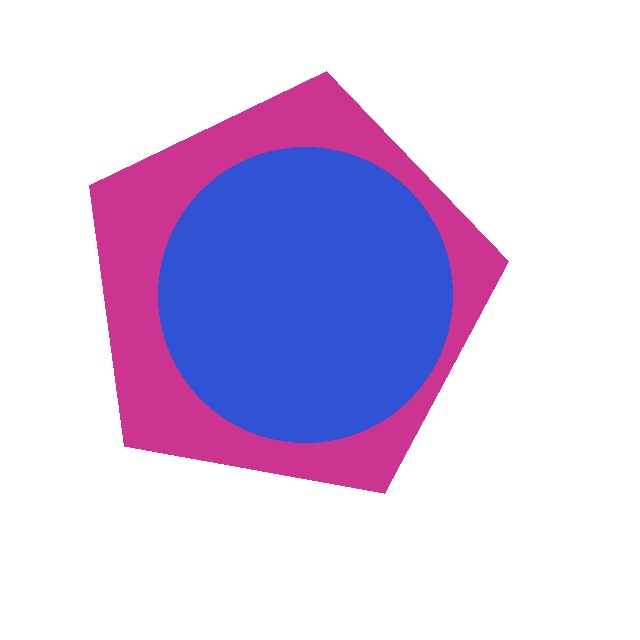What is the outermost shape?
The magenta pentagon.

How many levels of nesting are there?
2.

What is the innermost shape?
The blue circle.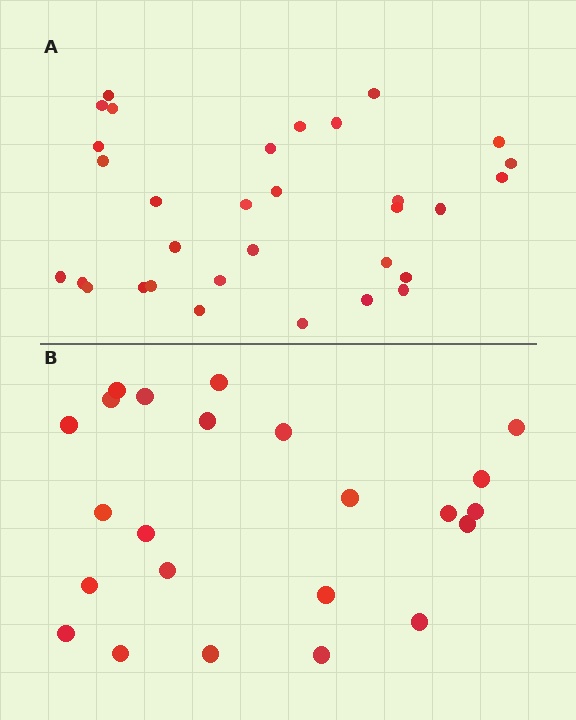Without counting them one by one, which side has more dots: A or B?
Region A (the top region) has more dots.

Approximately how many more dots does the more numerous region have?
Region A has roughly 8 or so more dots than region B.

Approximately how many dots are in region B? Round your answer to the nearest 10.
About 20 dots. (The exact count is 23, which rounds to 20.)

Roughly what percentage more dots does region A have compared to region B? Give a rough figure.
About 40% more.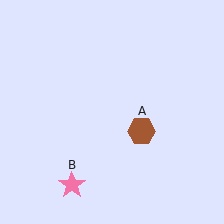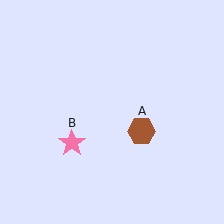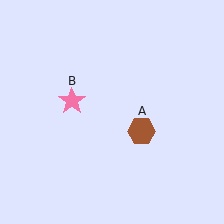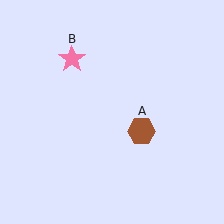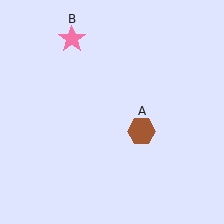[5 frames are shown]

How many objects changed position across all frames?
1 object changed position: pink star (object B).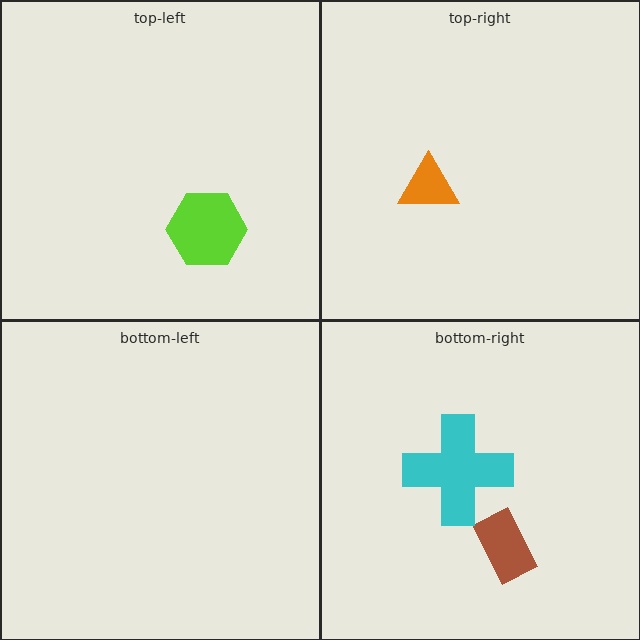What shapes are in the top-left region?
The lime hexagon.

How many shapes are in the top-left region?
1.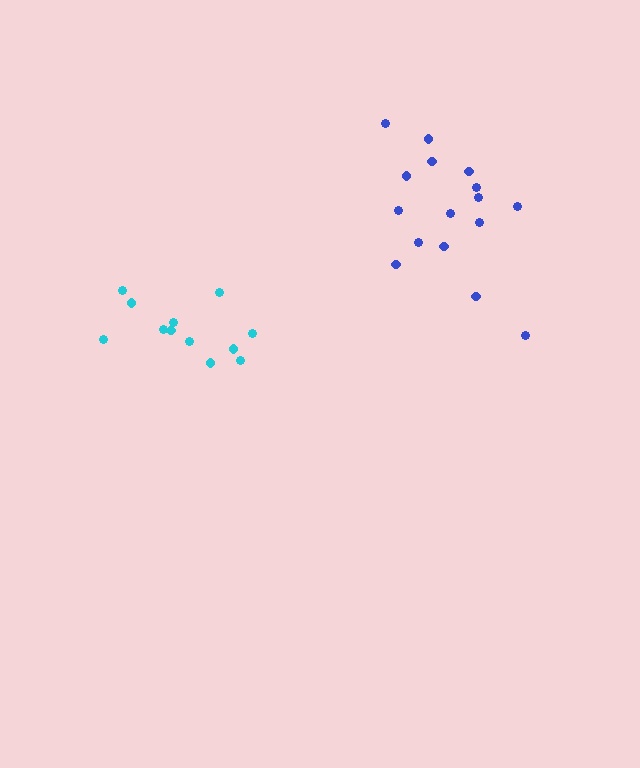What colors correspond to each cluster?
The clusters are colored: blue, cyan.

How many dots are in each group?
Group 1: 16 dots, Group 2: 12 dots (28 total).